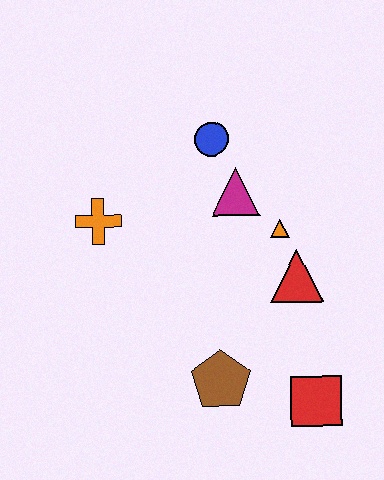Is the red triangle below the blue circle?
Yes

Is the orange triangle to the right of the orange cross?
Yes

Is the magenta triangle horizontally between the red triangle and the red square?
No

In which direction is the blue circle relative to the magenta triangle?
The blue circle is above the magenta triangle.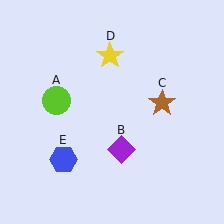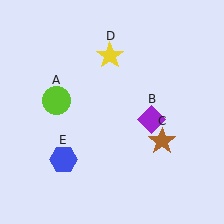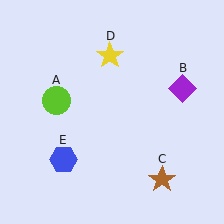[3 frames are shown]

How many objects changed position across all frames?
2 objects changed position: purple diamond (object B), brown star (object C).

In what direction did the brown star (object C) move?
The brown star (object C) moved down.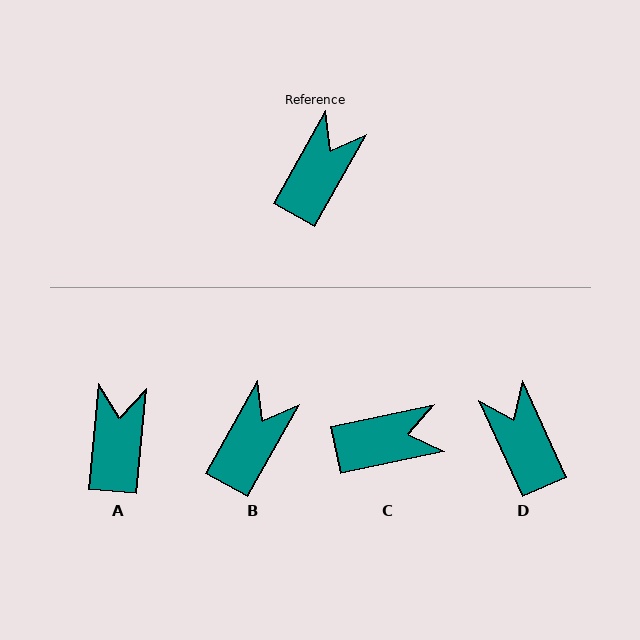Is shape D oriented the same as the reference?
No, it is off by about 54 degrees.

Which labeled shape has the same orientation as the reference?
B.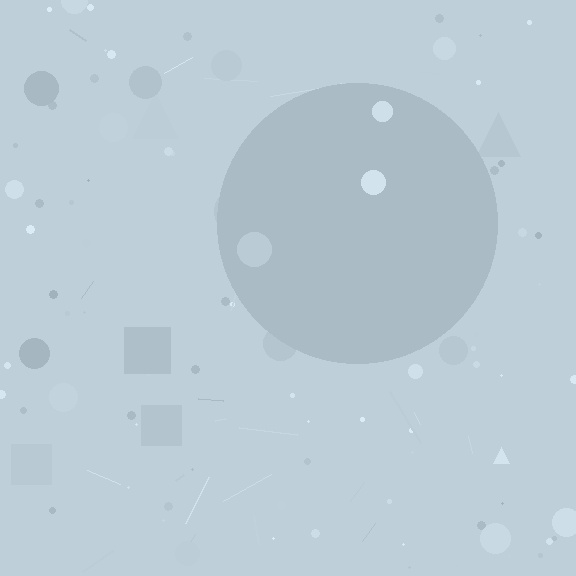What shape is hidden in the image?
A circle is hidden in the image.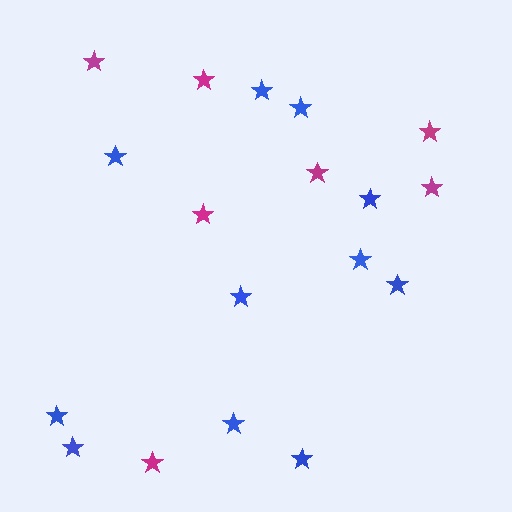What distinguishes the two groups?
There are 2 groups: one group of magenta stars (7) and one group of blue stars (11).